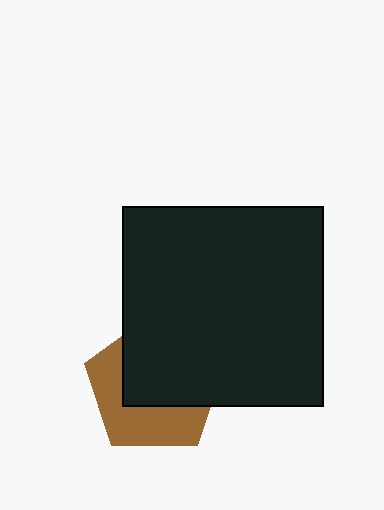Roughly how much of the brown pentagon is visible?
A small part of it is visible (roughly 43%).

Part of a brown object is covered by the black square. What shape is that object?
It is a pentagon.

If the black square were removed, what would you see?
You would see the complete brown pentagon.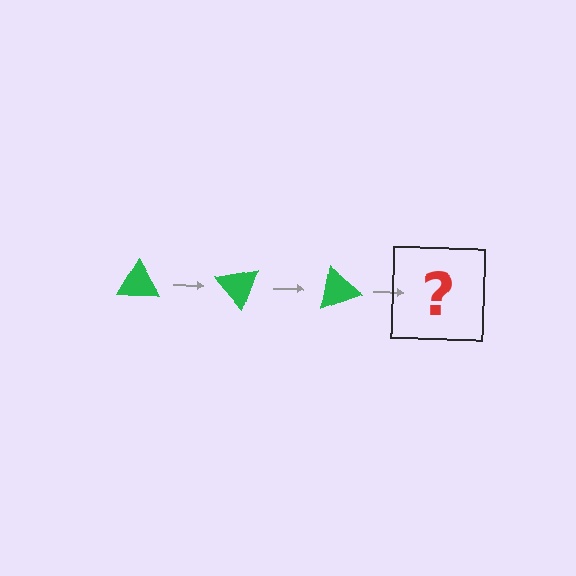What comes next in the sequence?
The next element should be a green triangle rotated 150 degrees.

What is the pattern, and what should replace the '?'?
The pattern is that the triangle rotates 50 degrees each step. The '?' should be a green triangle rotated 150 degrees.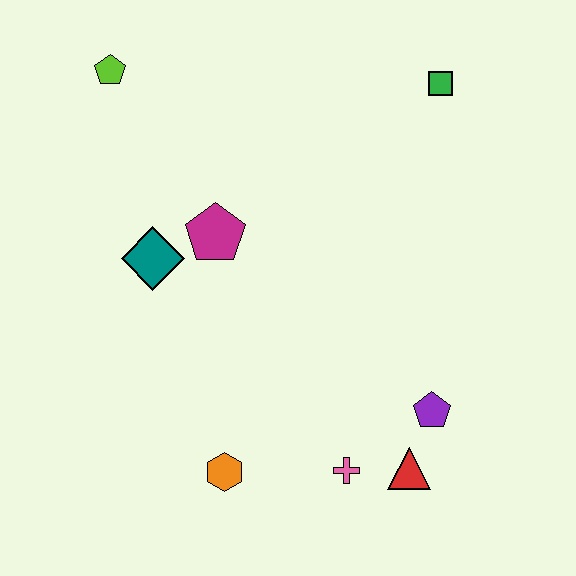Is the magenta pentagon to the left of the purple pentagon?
Yes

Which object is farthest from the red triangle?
The lime pentagon is farthest from the red triangle.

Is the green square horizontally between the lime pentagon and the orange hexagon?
No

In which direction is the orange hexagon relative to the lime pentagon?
The orange hexagon is below the lime pentagon.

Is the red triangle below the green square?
Yes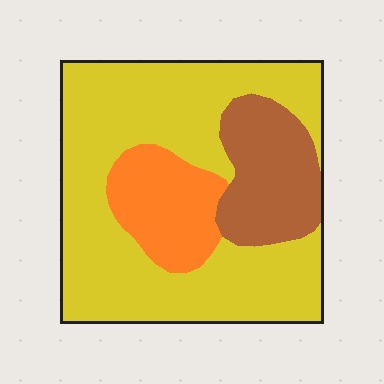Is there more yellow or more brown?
Yellow.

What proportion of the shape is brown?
Brown covers around 20% of the shape.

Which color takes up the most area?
Yellow, at roughly 65%.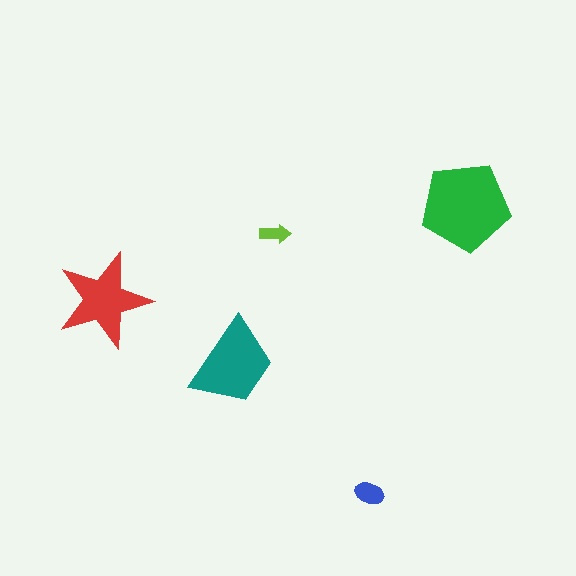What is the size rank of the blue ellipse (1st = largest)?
4th.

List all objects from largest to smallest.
The green pentagon, the teal trapezoid, the red star, the blue ellipse, the lime arrow.